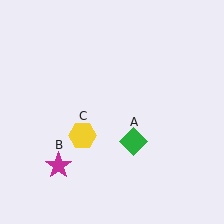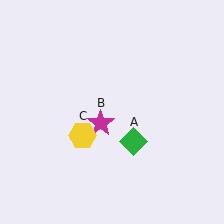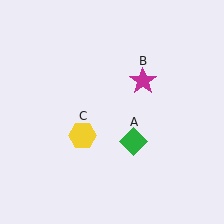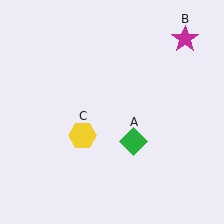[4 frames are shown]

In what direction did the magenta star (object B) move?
The magenta star (object B) moved up and to the right.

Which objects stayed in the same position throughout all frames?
Green diamond (object A) and yellow hexagon (object C) remained stationary.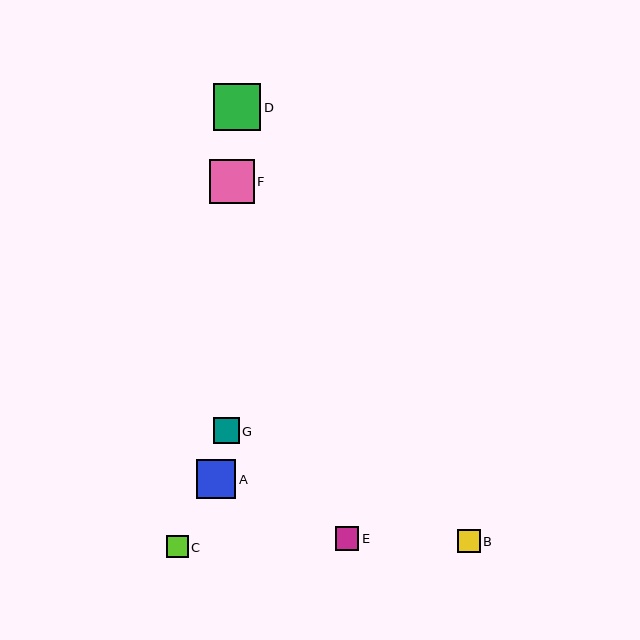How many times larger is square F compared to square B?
Square F is approximately 1.9 times the size of square B.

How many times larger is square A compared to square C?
Square A is approximately 1.8 times the size of square C.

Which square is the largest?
Square D is the largest with a size of approximately 47 pixels.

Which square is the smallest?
Square C is the smallest with a size of approximately 22 pixels.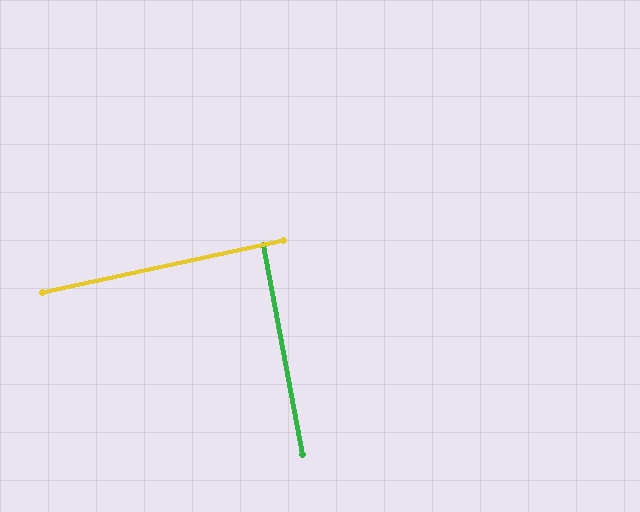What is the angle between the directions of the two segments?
Approximately 88 degrees.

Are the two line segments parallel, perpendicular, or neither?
Perpendicular — they meet at approximately 88°.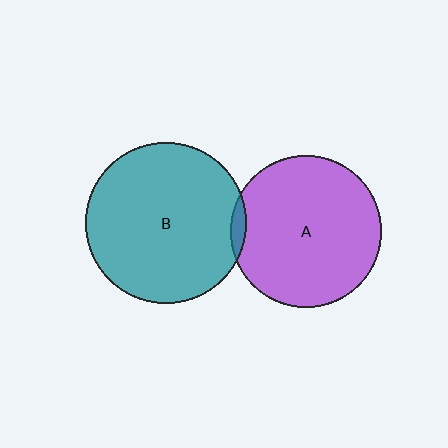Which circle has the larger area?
Circle B (teal).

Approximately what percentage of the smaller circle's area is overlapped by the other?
Approximately 5%.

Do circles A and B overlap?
Yes.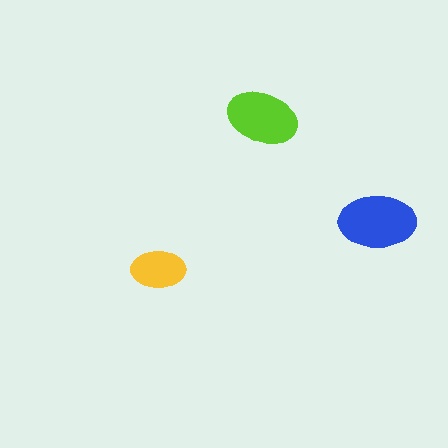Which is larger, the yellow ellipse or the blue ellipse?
The blue one.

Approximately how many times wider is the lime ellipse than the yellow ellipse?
About 1.5 times wider.